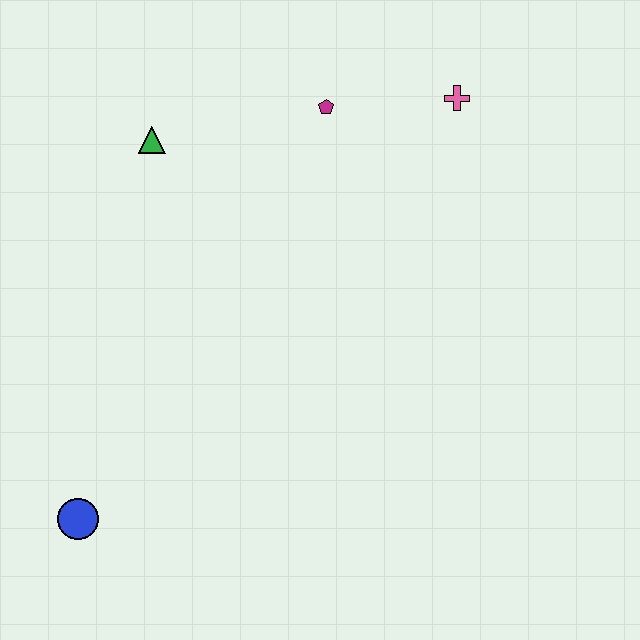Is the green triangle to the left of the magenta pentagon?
Yes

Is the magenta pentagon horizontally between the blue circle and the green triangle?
No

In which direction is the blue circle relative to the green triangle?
The blue circle is below the green triangle.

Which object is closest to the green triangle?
The magenta pentagon is closest to the green triangle.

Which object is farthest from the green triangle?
The blue circle is farthest from the green triangle.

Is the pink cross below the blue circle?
No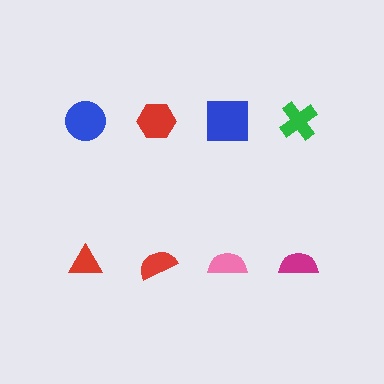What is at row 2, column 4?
A magenta semicircle.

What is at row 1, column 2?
A red hexagon.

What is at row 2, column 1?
A red triangle.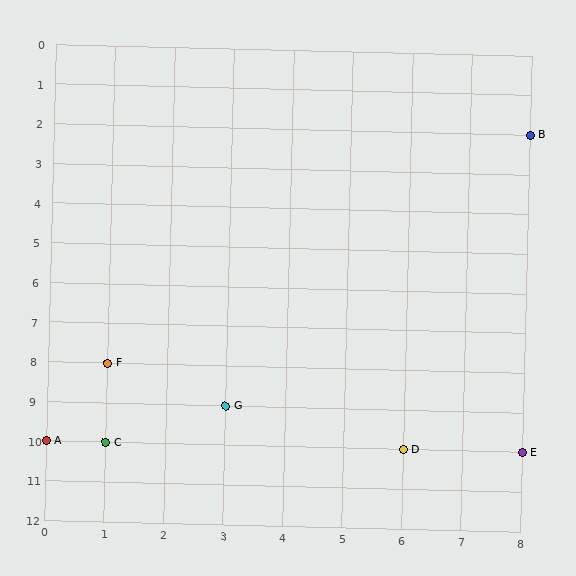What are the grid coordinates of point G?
Point G is at grid coordinates (3, 9).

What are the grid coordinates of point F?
Point F is at grid coordinates (1, 8).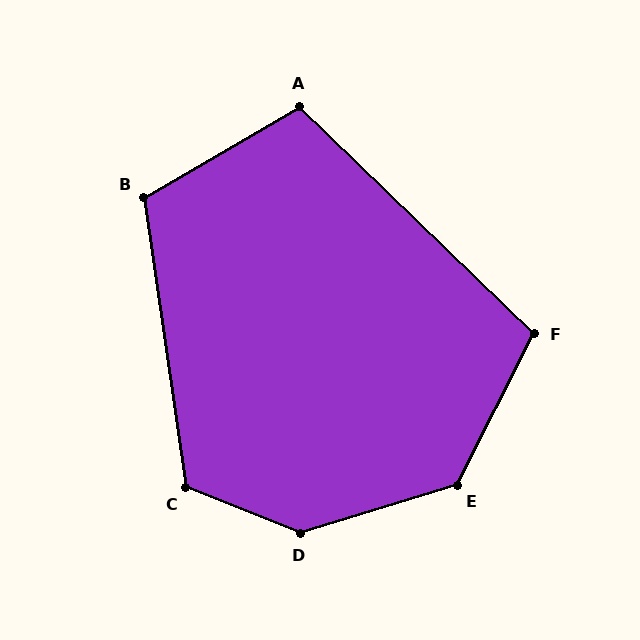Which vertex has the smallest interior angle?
A, at approximately 106 degrees.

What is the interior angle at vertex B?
Approximately 112 degrees (obtuse).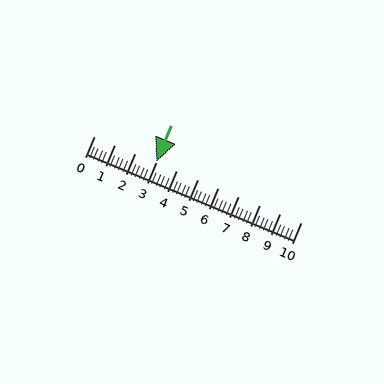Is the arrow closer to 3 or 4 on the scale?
The arrow is closer to 3.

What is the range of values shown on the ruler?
The ruler shows values from 0 to 10.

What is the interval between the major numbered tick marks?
The major tick marks are spaced 1 units apart.